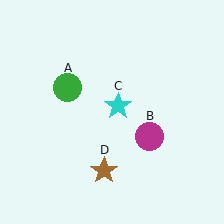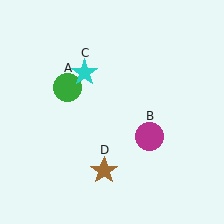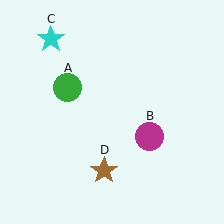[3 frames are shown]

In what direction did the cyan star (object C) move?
The cyan star (object C) moved up and to the left.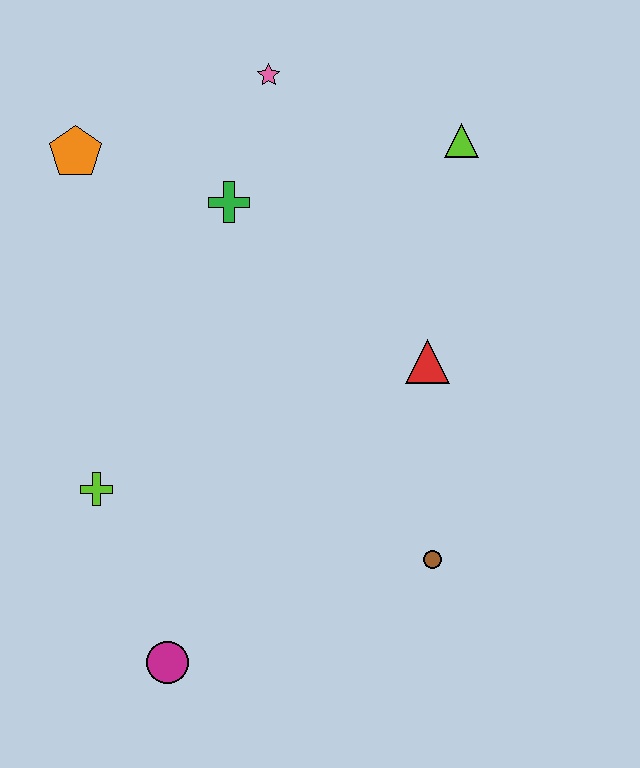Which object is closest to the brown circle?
The red triangle is closest to the brown circle.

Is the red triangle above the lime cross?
Yes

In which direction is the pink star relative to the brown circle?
The pink star is above the brown circle.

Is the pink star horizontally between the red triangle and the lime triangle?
No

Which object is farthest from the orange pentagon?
The brown circle is farthest from the orange pentagon.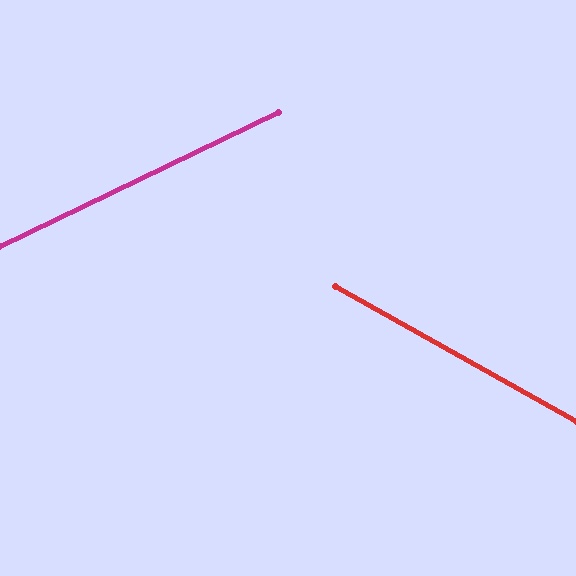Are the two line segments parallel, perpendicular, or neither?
Neither parallel nor perpendicular — they differ by about 55°.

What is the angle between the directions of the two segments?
Approximately 55 degrees.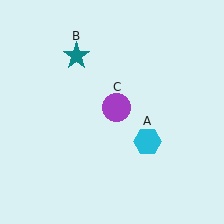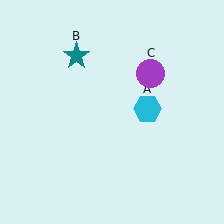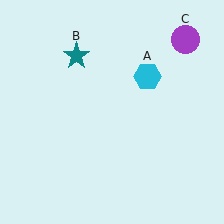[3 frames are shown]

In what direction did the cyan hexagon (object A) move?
The cyan hexagon (object A) moved up.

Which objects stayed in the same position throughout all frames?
Teal star (object B) remained stationary.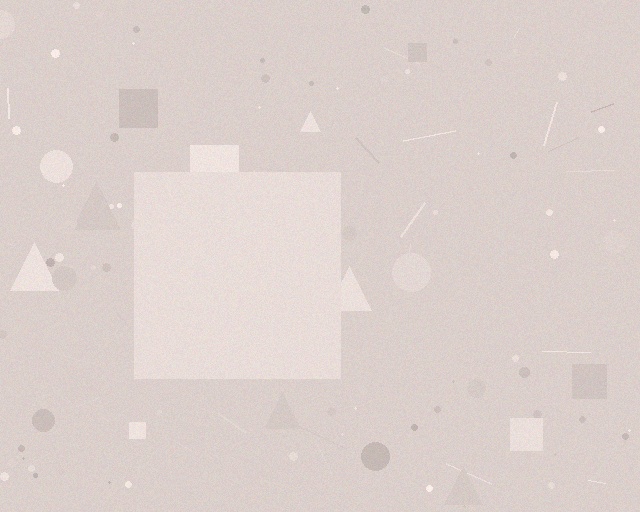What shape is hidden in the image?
A square is hidden in the image.